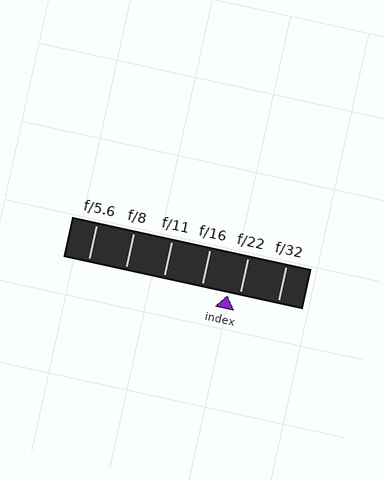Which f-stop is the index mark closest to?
The index mark is closest to f/22.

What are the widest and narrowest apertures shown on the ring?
The widest aperture shown is f/5.6 and the narrowest is f/32.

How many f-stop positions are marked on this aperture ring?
There are 6 f-stop positions marked.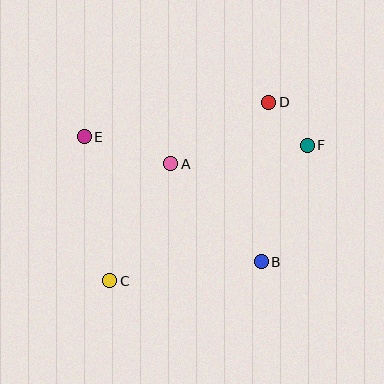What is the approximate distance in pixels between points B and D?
The distance between B and D is approximately 160 pixels.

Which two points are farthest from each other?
Points C and F are farthest from each other.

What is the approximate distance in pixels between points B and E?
The distance between B and E is approximately 217 pixels.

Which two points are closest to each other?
Points D and F are closest to each other.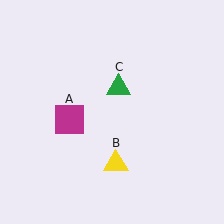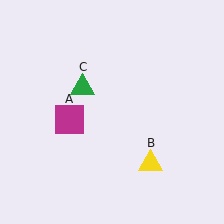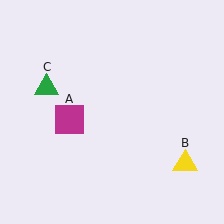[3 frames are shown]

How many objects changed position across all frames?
2 objects changed position: yellow triangle (object B), green triangle (object C).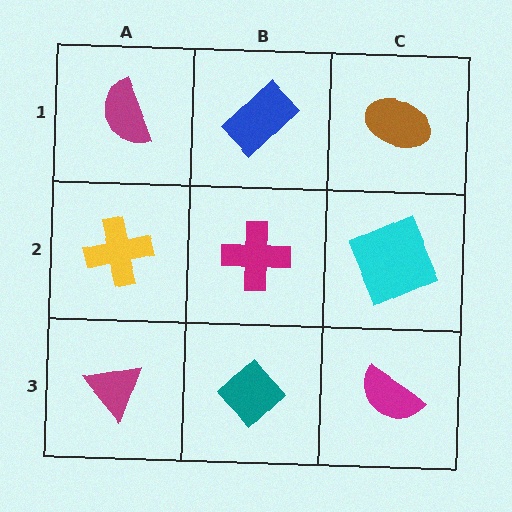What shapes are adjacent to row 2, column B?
A blue rectangle (row 1, column B), a teal diamond (row 3, column B), a yellow cross (row 2, column A), a cyan square (row 2, column C).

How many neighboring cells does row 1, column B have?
3.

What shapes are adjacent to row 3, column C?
A cyan square (row 2, column C), a teal diamond (row 3, column B).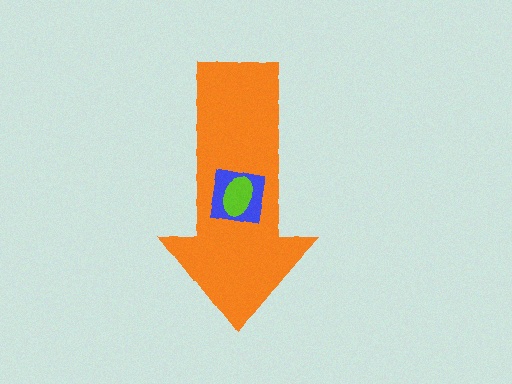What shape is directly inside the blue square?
The lime ellipse.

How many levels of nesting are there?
3.